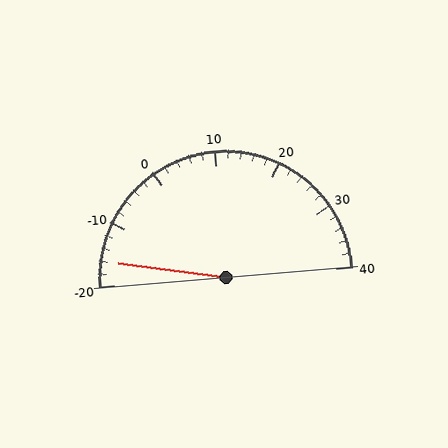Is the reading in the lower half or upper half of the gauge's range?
The reading is in the lower half of the range (-20 to 40).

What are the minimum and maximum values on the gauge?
The gauge ranges from -20 to 40.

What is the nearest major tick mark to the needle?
The nearest major tick mark is -20.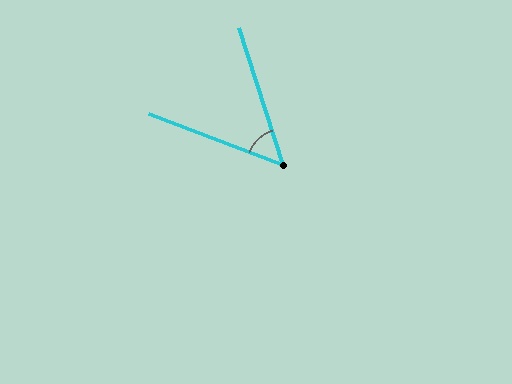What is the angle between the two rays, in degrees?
Approximately 51 degrees.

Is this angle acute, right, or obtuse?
It is acute.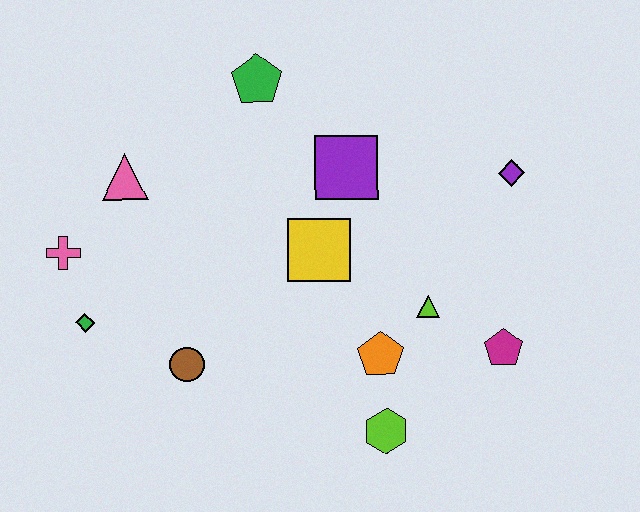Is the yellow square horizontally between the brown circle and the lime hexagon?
Yes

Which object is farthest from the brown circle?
The purple diamond is farthest from the brown circle.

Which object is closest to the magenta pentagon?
The lime triangle is closest to the magenta pentagon.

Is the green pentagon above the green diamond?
Yes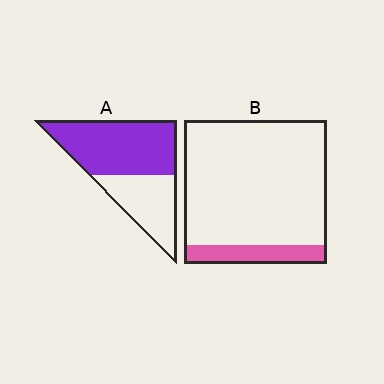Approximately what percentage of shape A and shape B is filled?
A is approximately 60% and B is approximately 15%.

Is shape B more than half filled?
No.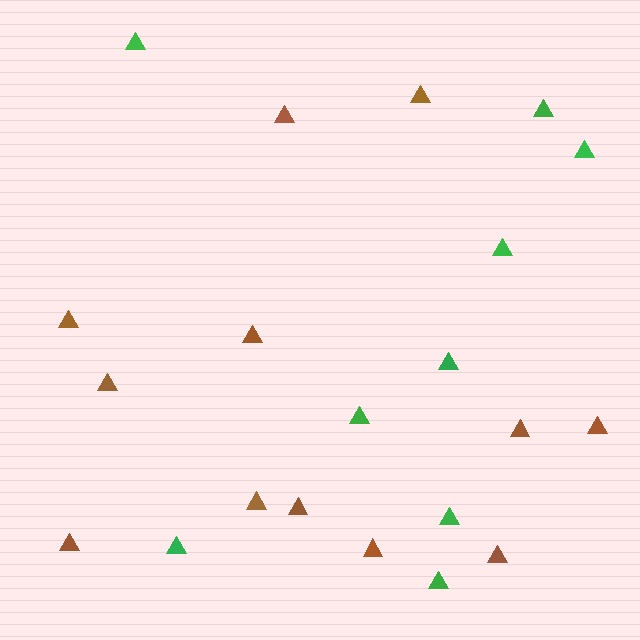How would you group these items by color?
There are 2 groups: one group of brown triangles (12) and one group of green triangles (9).